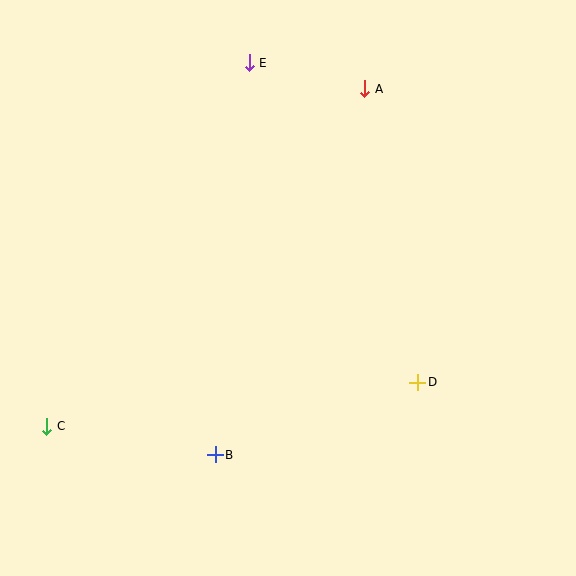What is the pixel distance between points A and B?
The distance between A and B is 396 pixels.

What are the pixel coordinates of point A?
Point A is at (365, 89).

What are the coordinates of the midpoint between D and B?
The midpoint between D and B is at (316, 419).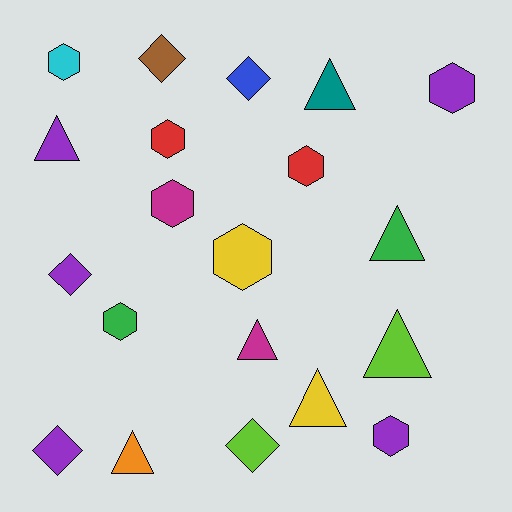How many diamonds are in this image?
There are 5 diamonds.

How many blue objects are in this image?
There is 1 blue object.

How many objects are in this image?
There are 20 objects.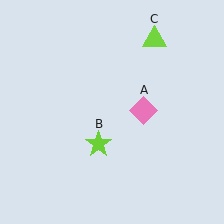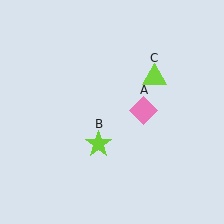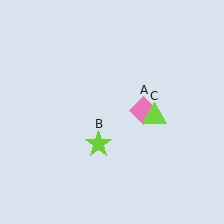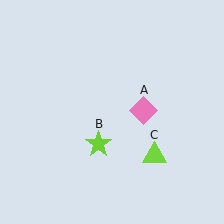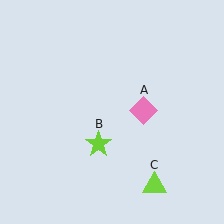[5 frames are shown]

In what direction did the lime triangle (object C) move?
The lime triangle (object C) moved down.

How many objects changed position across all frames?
1 object changed position: lime triangle (object C).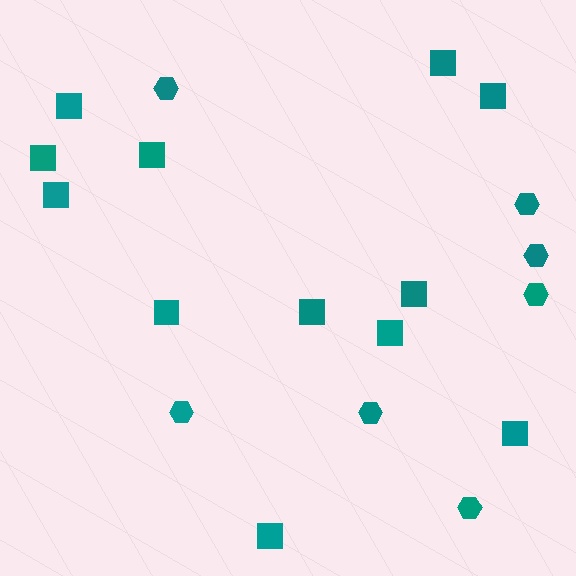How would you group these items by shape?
There are 2 groups: one group of hexagons (7) and one group of squares (12).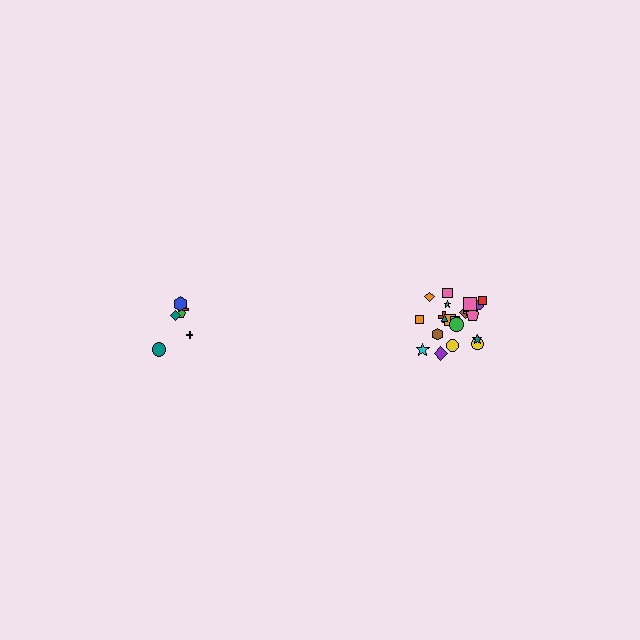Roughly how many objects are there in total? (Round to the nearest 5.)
Roughly 30 objects in total.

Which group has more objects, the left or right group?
The right group.